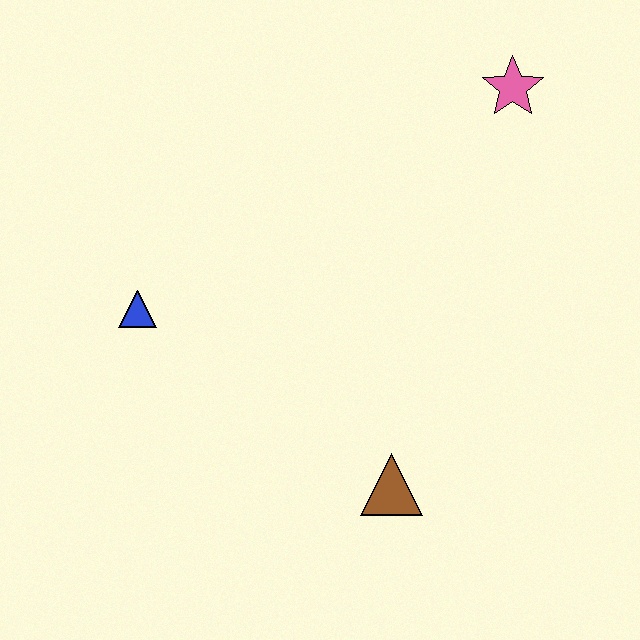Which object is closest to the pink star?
The brown triangle is closest to the pink star.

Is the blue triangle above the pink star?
No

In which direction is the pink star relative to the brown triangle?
The pink star is above the brown triangle.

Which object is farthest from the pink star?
The blue triangle is farthest from the pink star.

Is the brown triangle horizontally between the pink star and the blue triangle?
Yes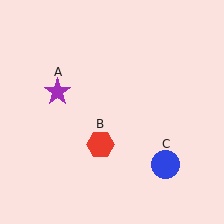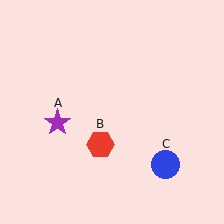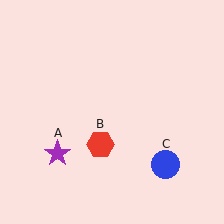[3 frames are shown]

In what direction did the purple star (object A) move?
The purple star (object A) moved down.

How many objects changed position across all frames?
1 object changed position: purple star (object A).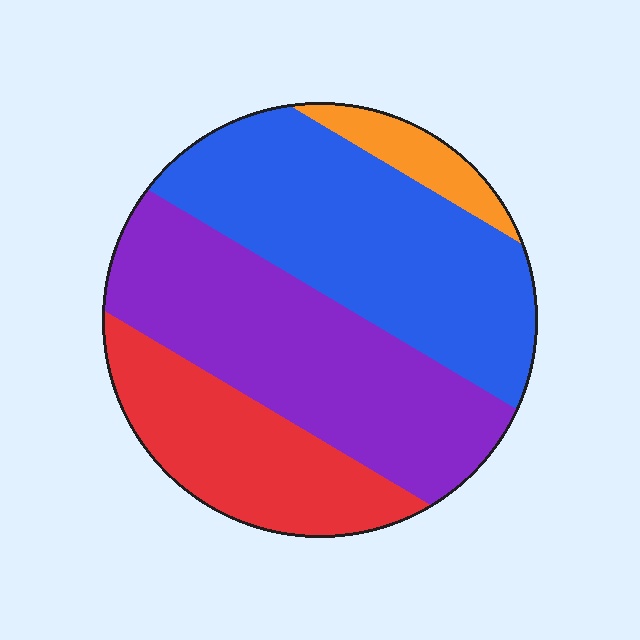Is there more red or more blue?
Blue.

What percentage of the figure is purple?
Purple takes up about three eighths (3/8) of the figure.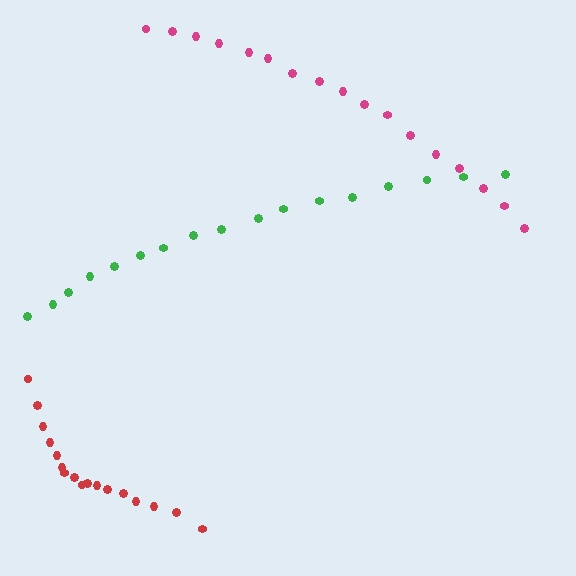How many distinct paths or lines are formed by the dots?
There are 3 distinct paths.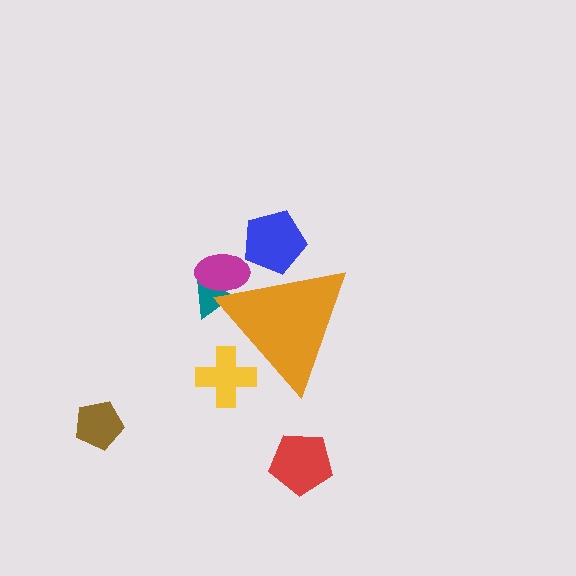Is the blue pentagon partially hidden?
Yes, the blue pentagon is partially hidden behind the orange triangle.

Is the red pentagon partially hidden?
No, the red pentagon is fully visible.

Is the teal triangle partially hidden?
Yes, the teal triangle is partially hidden behind the orange triangle.